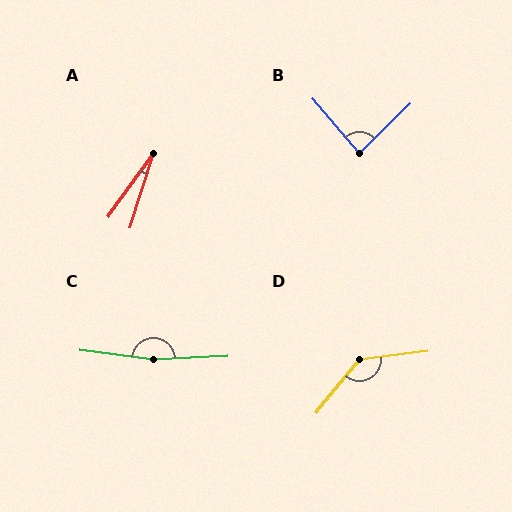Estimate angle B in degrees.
Approximately 86 degrees.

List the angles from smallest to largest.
A (18°), B (86°), D (136°), C (170°).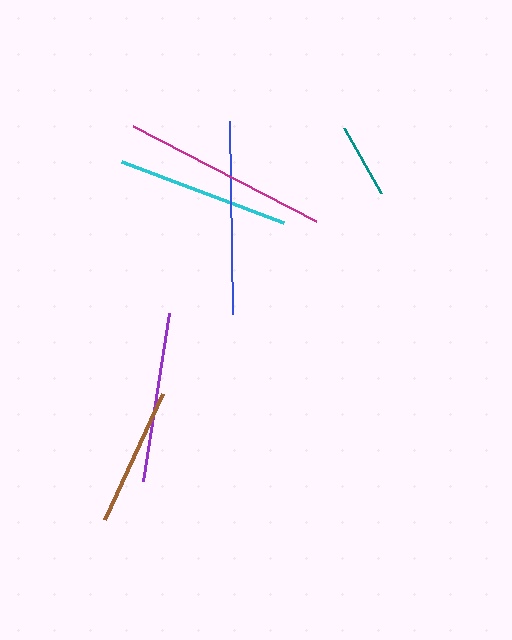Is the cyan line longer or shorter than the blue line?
The blue line is longer than the cyan line.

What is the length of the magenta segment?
The magenta segment is approximately 206 pixels long.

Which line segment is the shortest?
The teal line is the shortest at approximately 75 pixels.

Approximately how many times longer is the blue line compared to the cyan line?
The blue line is approximately 1.1 times the length of the cyan line.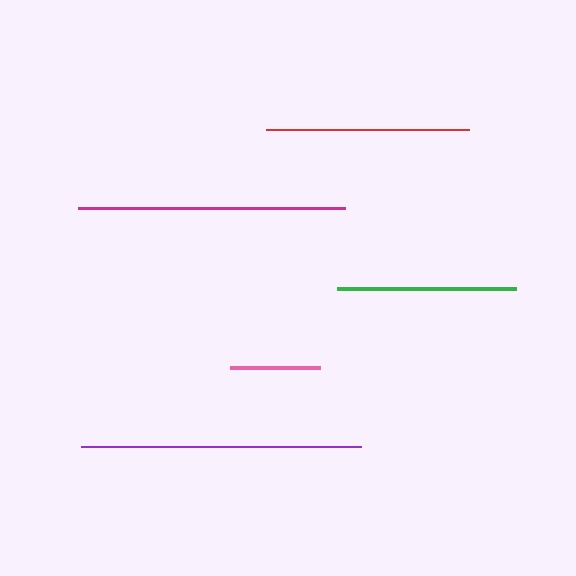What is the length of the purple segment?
The purple segment is approximately 280 pixels long.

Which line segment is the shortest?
The pink line is the shortest at approximately 90 pixels.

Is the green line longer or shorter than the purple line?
The purple line is longer than the green line.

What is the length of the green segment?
The green segment is approximately 178 pixels long.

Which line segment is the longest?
The purple line is the longest at approximately 280 pixels.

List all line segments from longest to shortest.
From longest to shortest: purple, magenta, red, green, pink.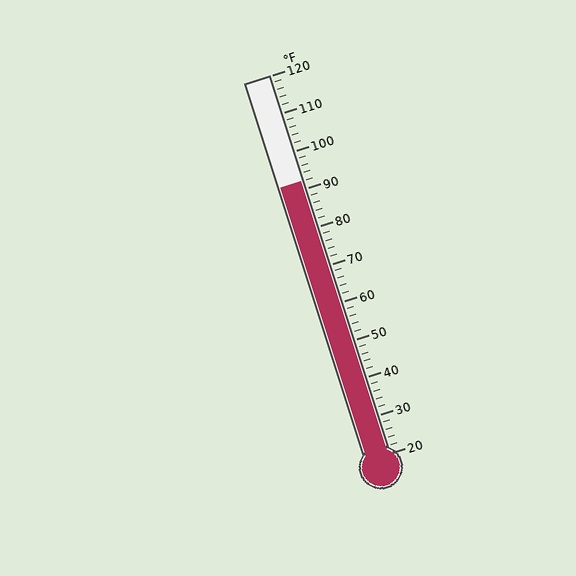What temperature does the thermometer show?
The thermometer shows approximately 92°F.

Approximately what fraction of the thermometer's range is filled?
The thermometer is filled to approximately 70% of its range.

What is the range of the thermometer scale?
The thermometer scale ranges from 20°F to 120°F.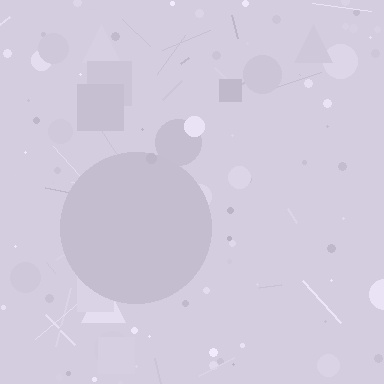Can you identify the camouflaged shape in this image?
The camouflaged shape is a circle.